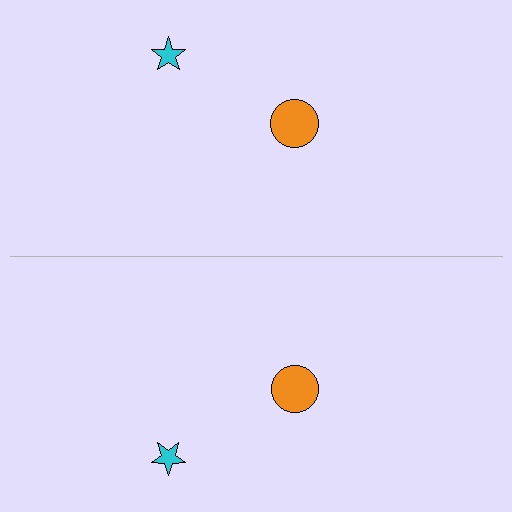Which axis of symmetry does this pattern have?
The pattern has a horizontal axis of symmetry running through the center of the image.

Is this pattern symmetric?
Yes, this pattern has bilateral (reflection) symmetry.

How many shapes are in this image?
There are 4 shapes in this image.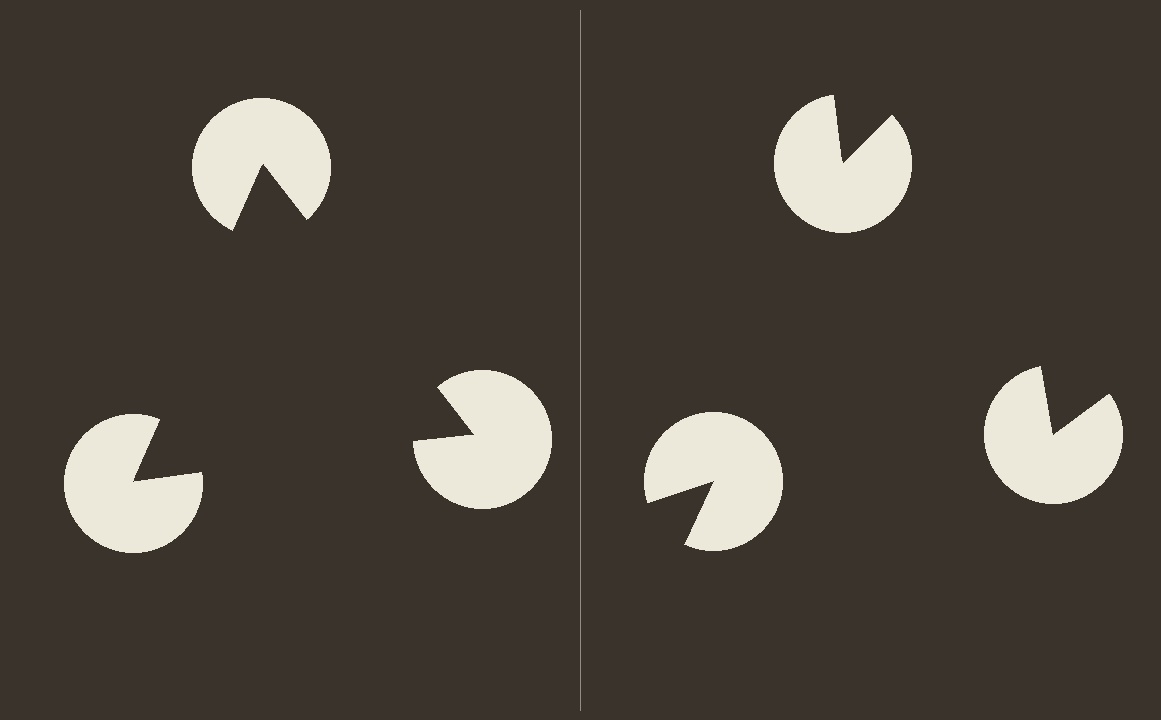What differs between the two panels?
The pac-man discs are positioned identically on both sides; only the wedge orientations differ. On the left they align to a triangle; on the right they are misaligned.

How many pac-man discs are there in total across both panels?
6 — 3 on each side.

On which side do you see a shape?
An illusory triangle appears on the left side. On the right side the wedge cuts are rotated, so no coherent shape forms.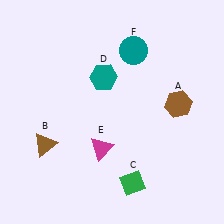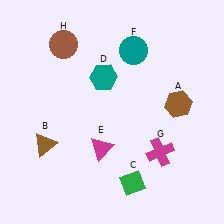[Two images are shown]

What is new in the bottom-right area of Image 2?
A magenta cross (G) was added in the bottom-right area of Image 2.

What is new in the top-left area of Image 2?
A brown circle (H) was added in the top-left area of Image 2.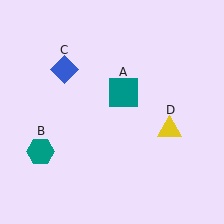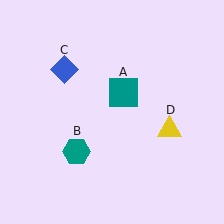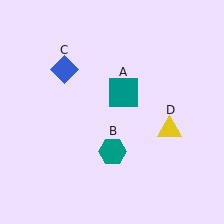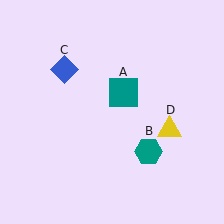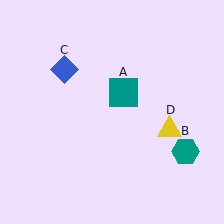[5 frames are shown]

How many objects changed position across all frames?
1 object changed position: teal hexagon (object B).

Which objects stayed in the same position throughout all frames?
Teal square (object A) and blue diamond (object C) and yellow triangle (object D) remained stationary.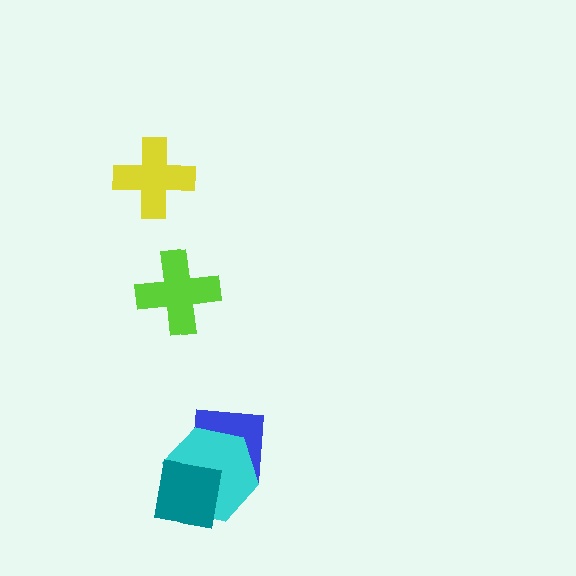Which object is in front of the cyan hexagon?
The teal square is in front of the cyan hexagon.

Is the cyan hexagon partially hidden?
Yes, it is partially covered by another shape.